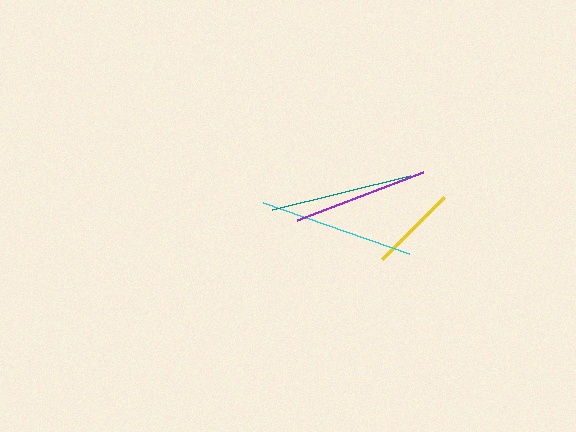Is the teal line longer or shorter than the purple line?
The teal line is longer than the purple line.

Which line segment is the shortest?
The yellow line is the shortest at approximately 87 pixels.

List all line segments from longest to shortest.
From longest to shortest: cyan, teal, purple, yellow.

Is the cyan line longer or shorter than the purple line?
The cyan line is longer than the purple line.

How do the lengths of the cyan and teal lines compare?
The cyan and teal lines are approximately the same length.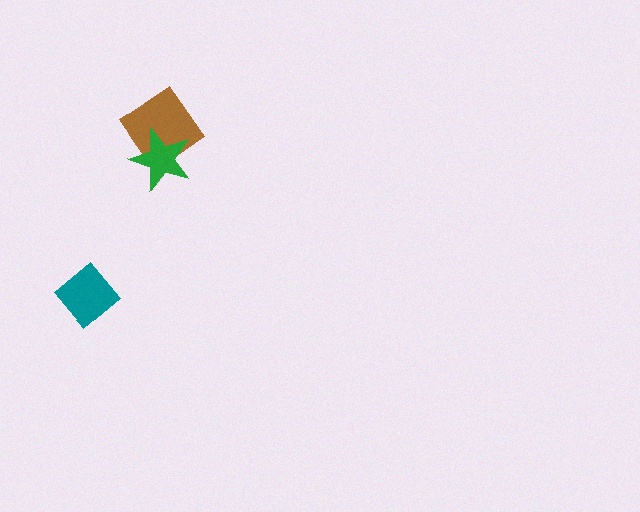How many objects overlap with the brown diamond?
1 object overlaps with the brown diamond.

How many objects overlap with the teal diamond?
0 objects overlap with the teal diamond.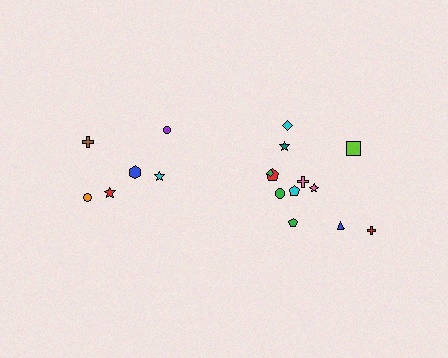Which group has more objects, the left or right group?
The right group.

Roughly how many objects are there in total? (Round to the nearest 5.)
Roughly 20 objects in total.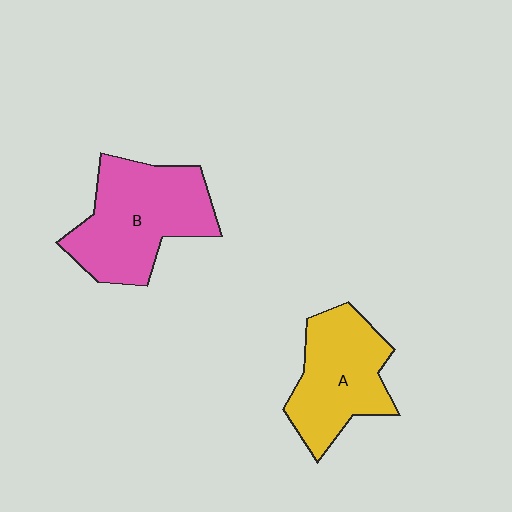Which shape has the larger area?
Shape B (pink).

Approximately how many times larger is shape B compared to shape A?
Approximately 1.2 times.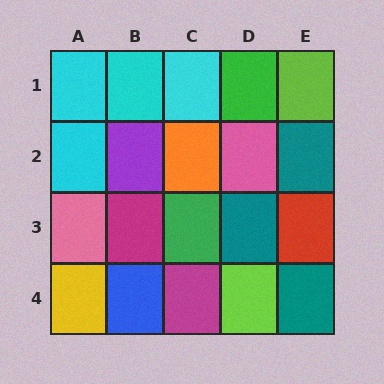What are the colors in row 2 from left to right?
Cyan, purple, orange, pink, teal.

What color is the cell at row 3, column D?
Teal.